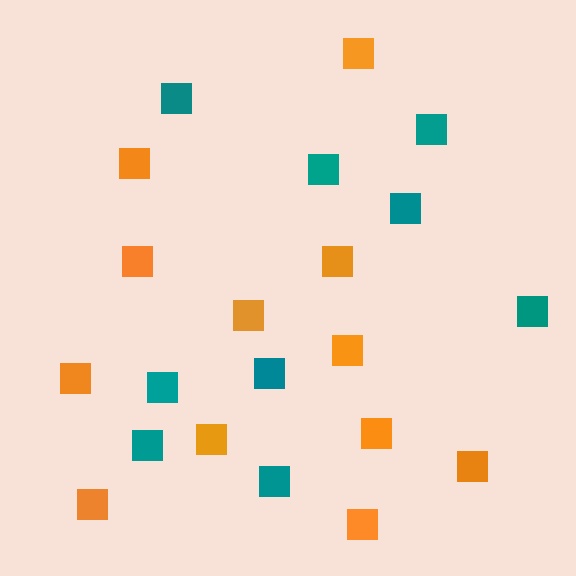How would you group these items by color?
There are 2 groups: one group of orange squares (12) and one group of teal squares (9).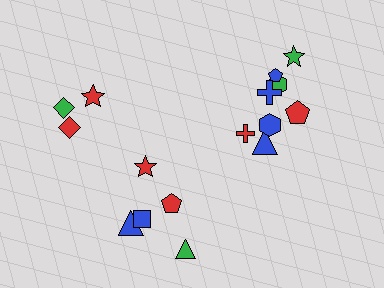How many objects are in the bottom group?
There are 5 objects.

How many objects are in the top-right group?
There are 8 objects.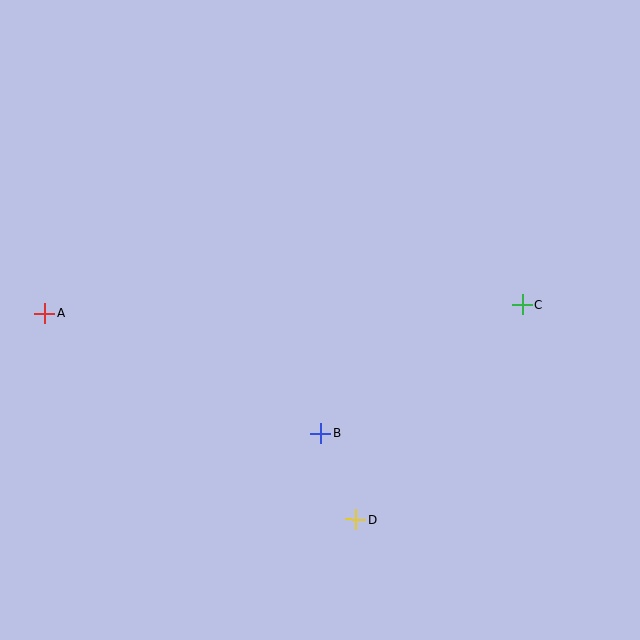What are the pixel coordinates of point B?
Point B is at (321, 433).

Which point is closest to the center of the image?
Point B at (321, 433) is closest to the center.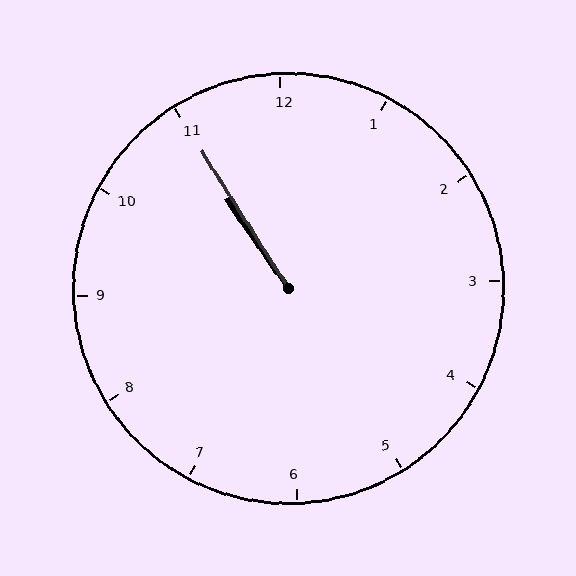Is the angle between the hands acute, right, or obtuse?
It is acute.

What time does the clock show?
10:55.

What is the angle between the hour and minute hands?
Approximately 2 degrees.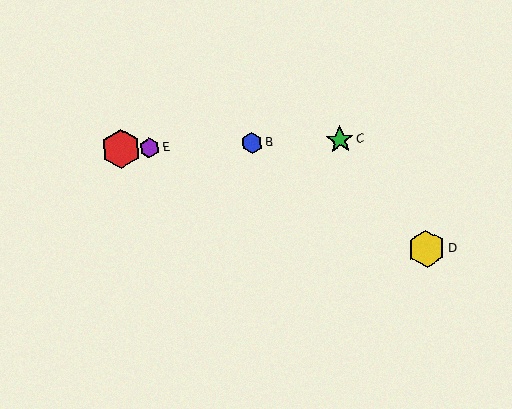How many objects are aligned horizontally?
4 objects (A, B, C, E) are aligned horizontally.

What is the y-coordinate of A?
Object A is at y≈149.